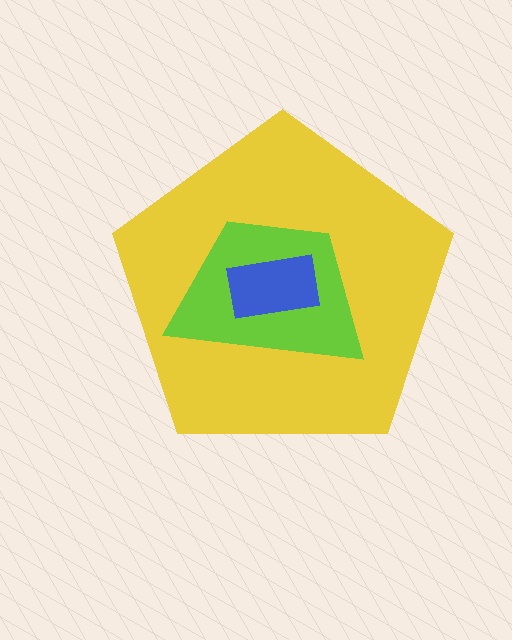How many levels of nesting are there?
3.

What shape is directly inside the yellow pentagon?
The lime trapezoid.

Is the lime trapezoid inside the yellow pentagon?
Yes.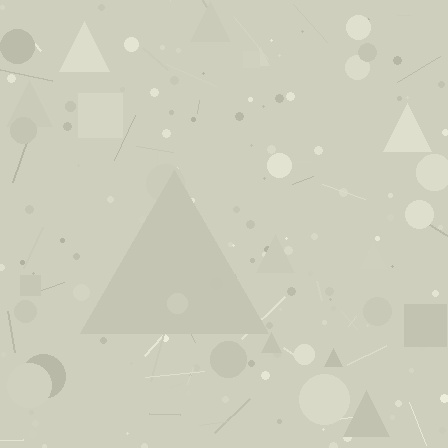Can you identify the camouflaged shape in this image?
The camouflaged shape is a triangle.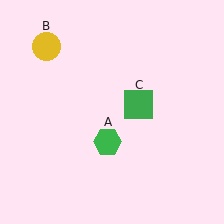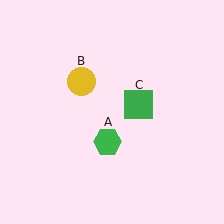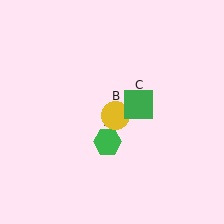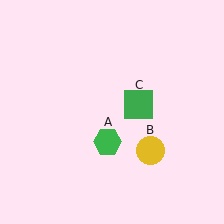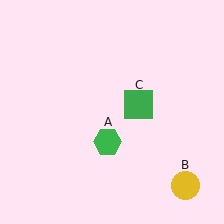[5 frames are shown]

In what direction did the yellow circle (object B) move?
The yellow circle (object B) moved down and to the right.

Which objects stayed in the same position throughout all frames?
Green hexagon (object A) and green square (object C) remained stationary.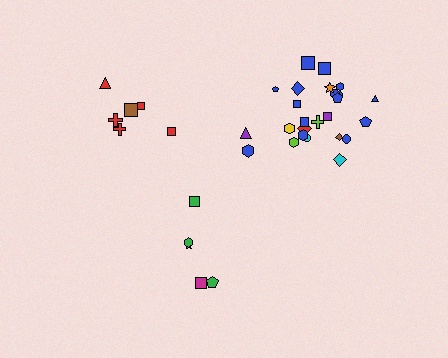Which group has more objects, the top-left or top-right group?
The top-right group.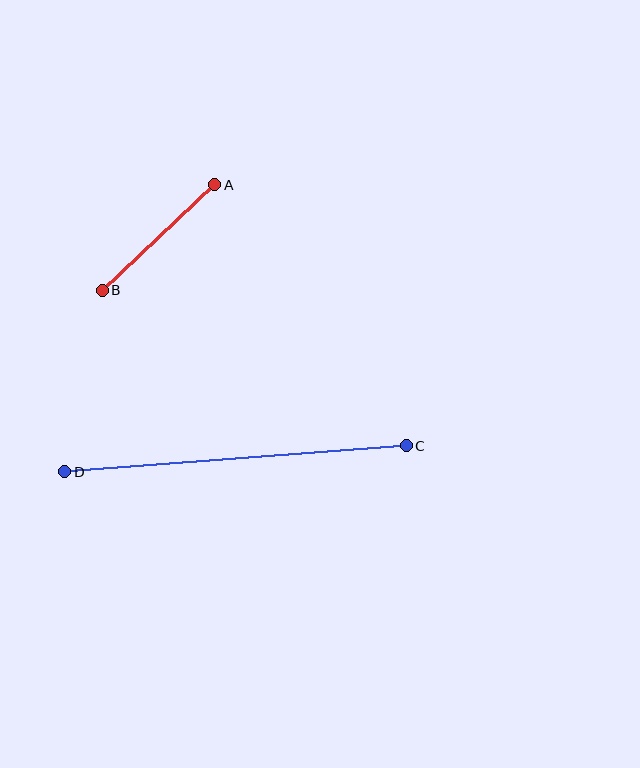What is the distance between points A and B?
The distance is approximately 155 pixels.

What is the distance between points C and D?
The distance is approximately 343 pixels.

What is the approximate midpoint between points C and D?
The midpoint is at approximately (235, 459) pixels.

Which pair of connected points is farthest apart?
Points C and D are farthest apart.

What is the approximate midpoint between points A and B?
The midpoint is at approximately (159, 238) pixels.